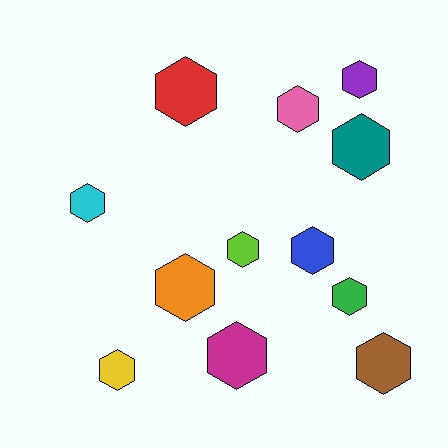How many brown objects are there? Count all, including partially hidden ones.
There is 1 brown object.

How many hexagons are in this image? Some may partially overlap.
There are 12 hexagons.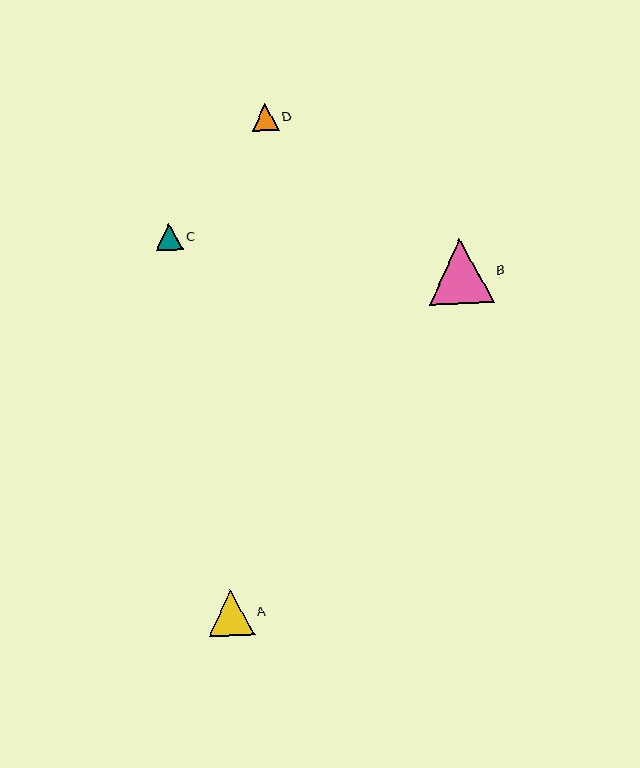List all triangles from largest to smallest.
From largest to smallest: B, A, D, C.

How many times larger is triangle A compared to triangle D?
Triangle A is approximately 1.7 times the size of triangle D.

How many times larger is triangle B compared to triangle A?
Triangle B is approximately 1.4 times the size of triangle A.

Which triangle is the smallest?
Triangle C is the smallest with a size of approximately 27 pixels.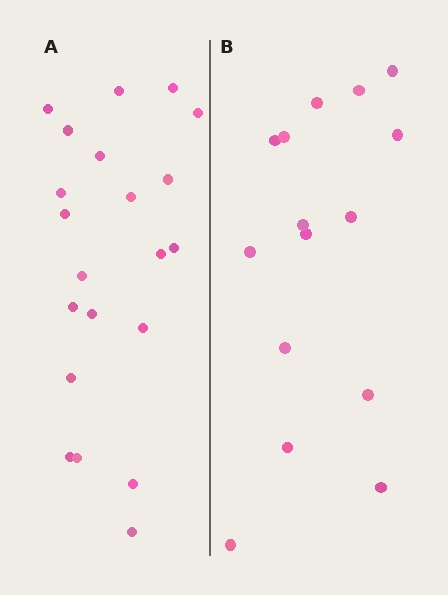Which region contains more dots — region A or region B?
Region A (the left region) has more dots.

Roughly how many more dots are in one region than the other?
Region A has about 6 more dots than region B.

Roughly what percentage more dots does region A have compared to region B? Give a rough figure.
About 40% more.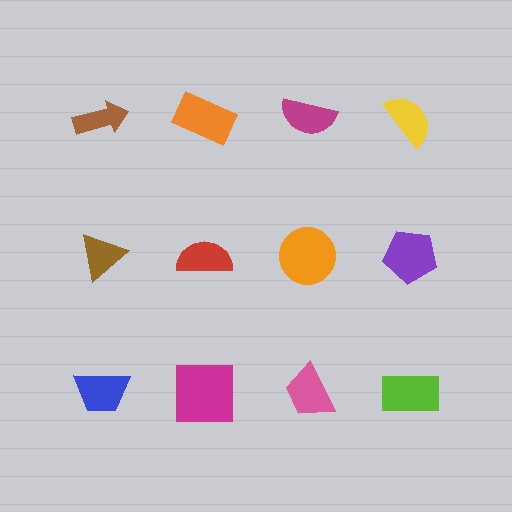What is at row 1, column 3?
A magenta semicircle.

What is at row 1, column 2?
An orange rectangle.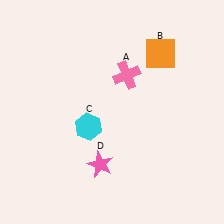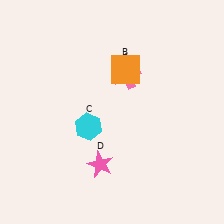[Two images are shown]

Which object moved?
The orange square (B) moved left.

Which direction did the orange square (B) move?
The orange square (B) moved left.